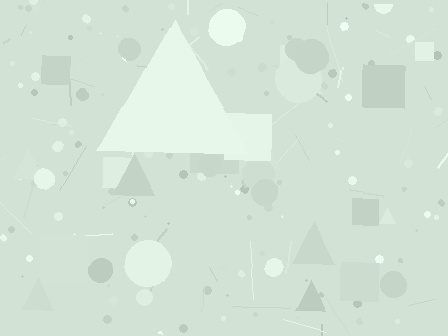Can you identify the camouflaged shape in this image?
The camouflaged shape is a triangle.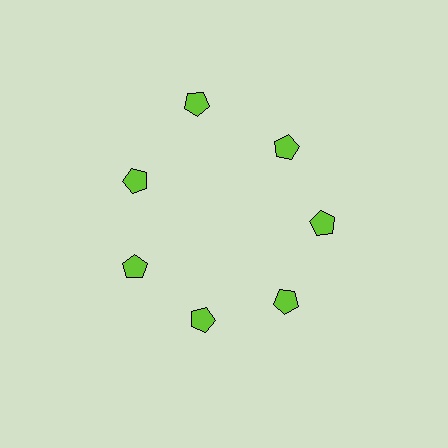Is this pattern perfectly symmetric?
No. The 7 lime pentagons are arranged in a ring, but one element near the 12 o'clock position is pushed outward from the center, breaking the 7-fold rotational symmetry.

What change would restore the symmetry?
The symmetry would be restored by moving it inward, back onto the ring so that all 7 pentagons sit at equal angles and equal distance from the center.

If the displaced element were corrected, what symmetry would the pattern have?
It would have 7-fold rotational symmetry — the pattern would map onto itself every 51 degrees.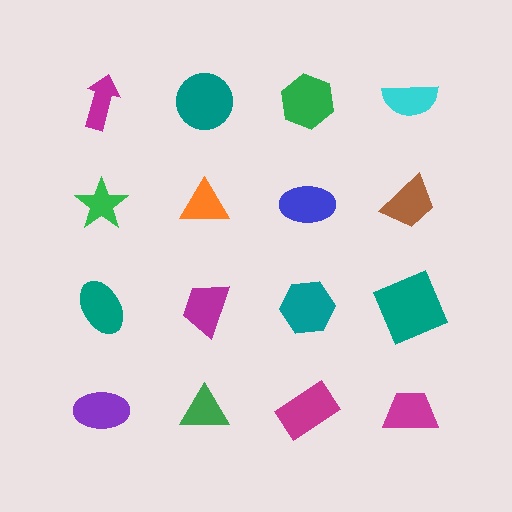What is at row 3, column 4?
A teal square.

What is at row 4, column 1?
A purple ellipse.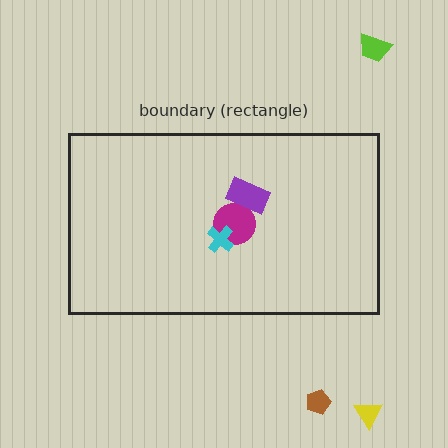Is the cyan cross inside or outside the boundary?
Inside.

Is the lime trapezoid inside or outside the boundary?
Outside.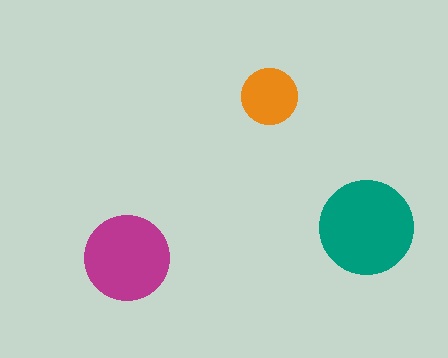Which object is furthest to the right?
The teal circle is rightmost.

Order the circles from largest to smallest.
the teal one, the magenta one, the orange one.